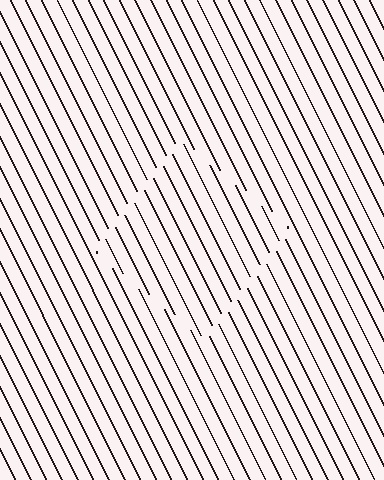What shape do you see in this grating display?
An illusory square. The interior of the shape contains the same grating, shifted by half a period — the contour is defined by the phase discontinuity where line-ends from the inner and outer gratings abut.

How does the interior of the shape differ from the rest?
The interior of the shape contains the same grating, shifted by half a period — the contour is defined by the phase discontinuity where line-ends from the inner and outer gratings abut.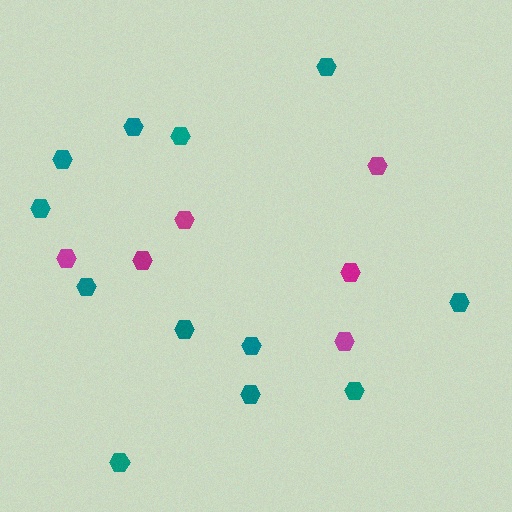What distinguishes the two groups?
There are 2 groups: one group of magenta hexagons (6) and one group of teal hexagons (12).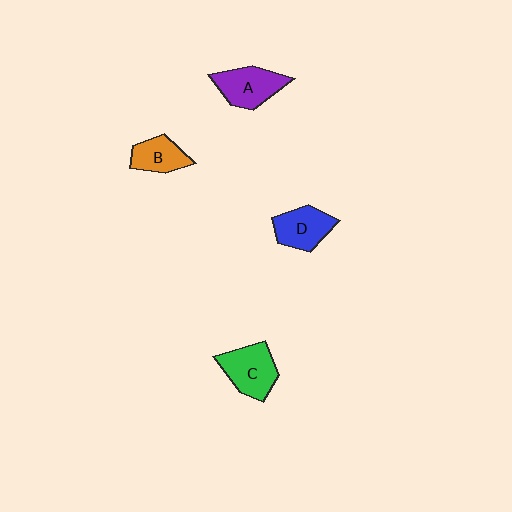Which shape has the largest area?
Shape C (green).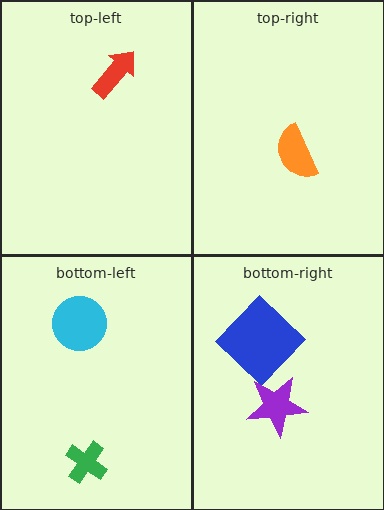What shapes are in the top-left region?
The red arrow.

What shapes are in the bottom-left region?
The green cross, the cyan circle.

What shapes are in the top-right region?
The orange semicircle.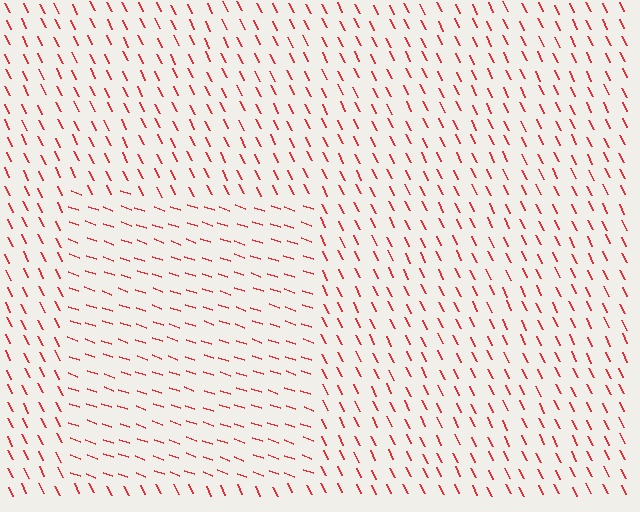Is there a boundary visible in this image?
Yes, there is a texture boundary formed by a change in line orientation.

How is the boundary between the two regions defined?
The boundary is defined purely by a change in line orientation (approximately 45 degrees difference). All lines are the same color and thickness.